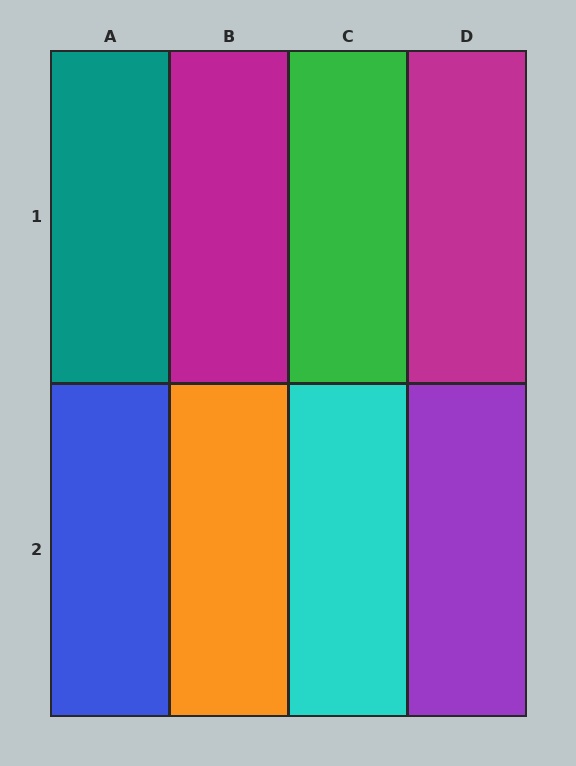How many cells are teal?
1 cell is teal.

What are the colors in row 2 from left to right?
Blue, orange, cyan, purple.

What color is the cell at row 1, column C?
Green.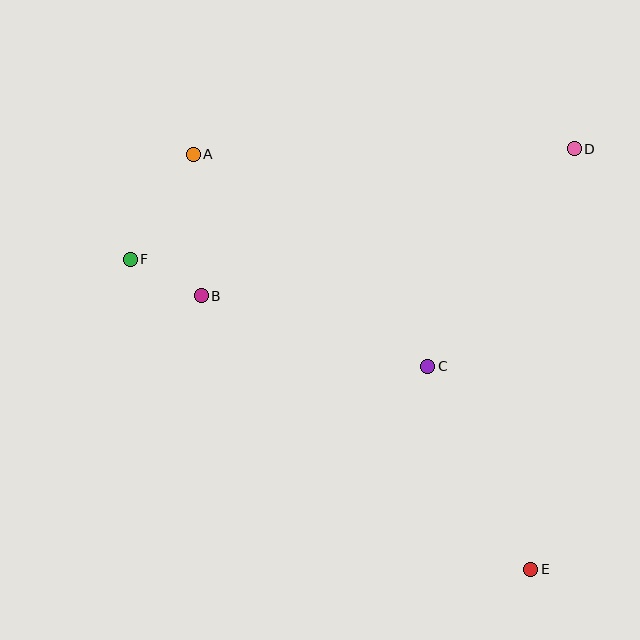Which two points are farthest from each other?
Points A and E are farthest from each other.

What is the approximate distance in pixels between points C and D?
The distance between C and D is approximately 262 pixels.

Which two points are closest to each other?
Points B and F are closest to each other.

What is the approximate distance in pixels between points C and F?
The distance between C and F is approximately 316 pixels.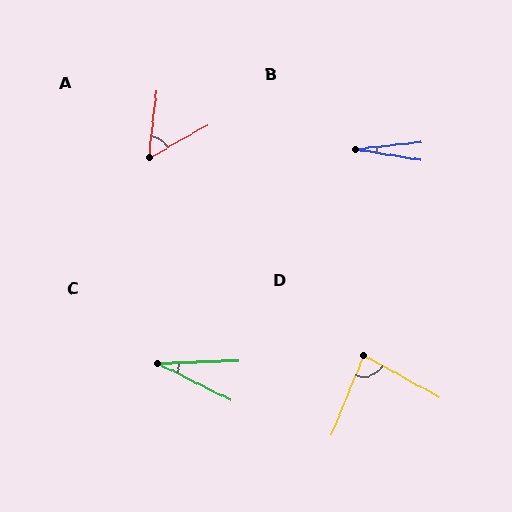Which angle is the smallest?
B, at approximately 15 degrees.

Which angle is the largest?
D, at approximately 83 degrees.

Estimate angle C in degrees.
Approximately 29 degrees.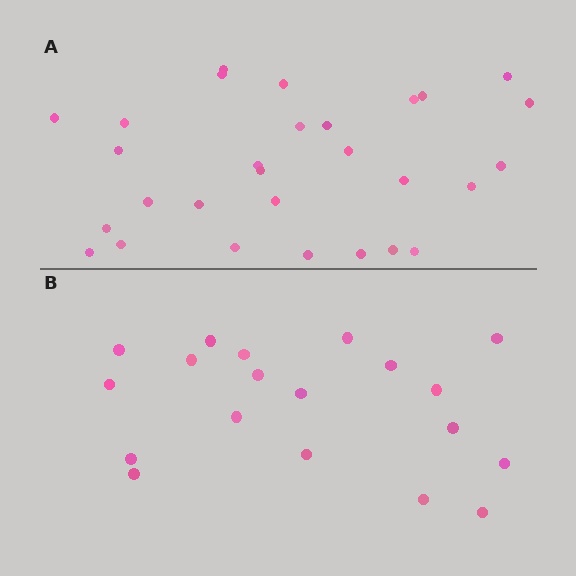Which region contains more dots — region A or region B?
Region A (the top region) has more dots.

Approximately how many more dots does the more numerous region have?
Region A has roughly 10 or so more dots than region B.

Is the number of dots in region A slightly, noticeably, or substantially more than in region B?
Region A has substantially more. The ratio is roughly 1.5 to 1.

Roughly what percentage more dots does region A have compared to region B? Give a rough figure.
About 55% more.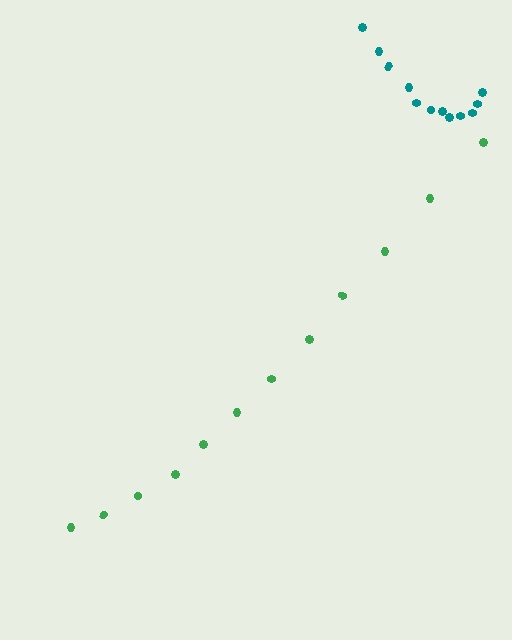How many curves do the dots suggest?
There are 2 distinct paths.